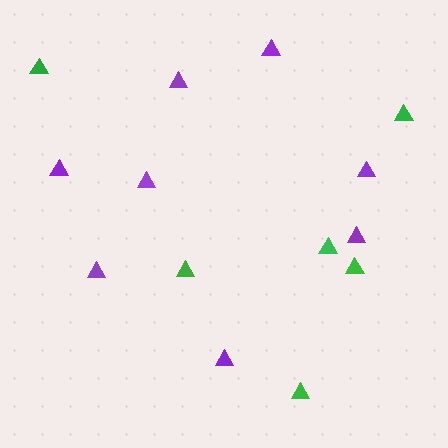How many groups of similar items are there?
There are 2 groups: one group of purple triangles (8) and one group of green triangles (6).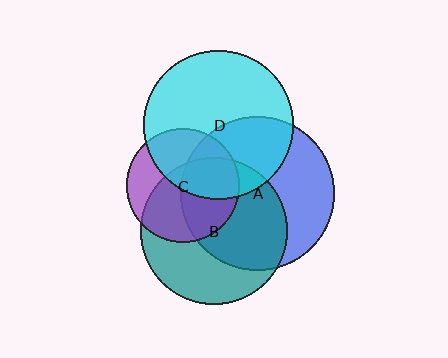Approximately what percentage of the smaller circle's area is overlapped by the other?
Approximately 15%.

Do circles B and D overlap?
Yes.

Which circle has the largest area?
Circle A (blue).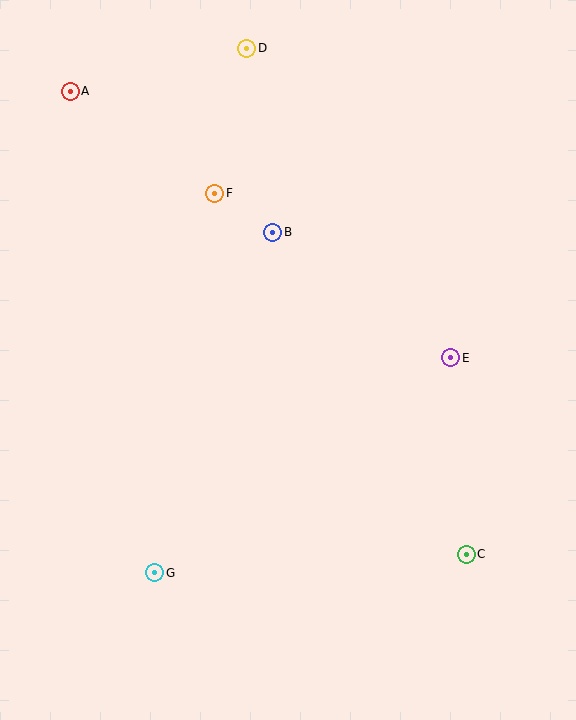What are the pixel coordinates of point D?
Point D is at (247, 49).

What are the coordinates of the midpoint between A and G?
The midpoint between A and G is at (112, 332).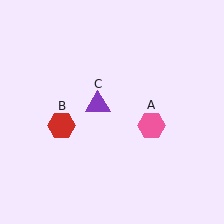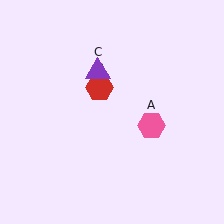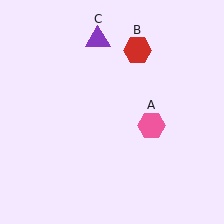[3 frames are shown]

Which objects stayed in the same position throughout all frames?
Pink hexagon (object A) remained stationary.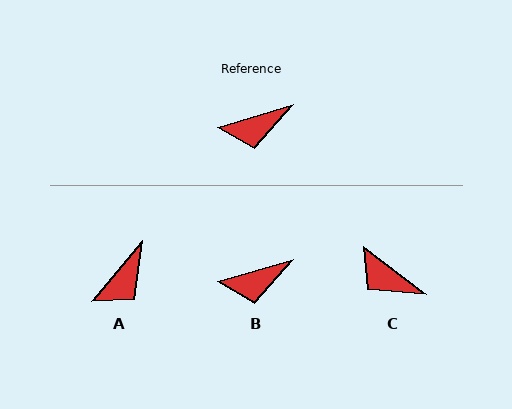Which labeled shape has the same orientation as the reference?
B.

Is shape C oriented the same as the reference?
No, it is off by about 54 degrees.